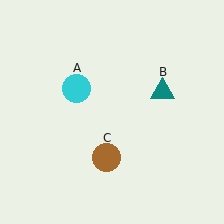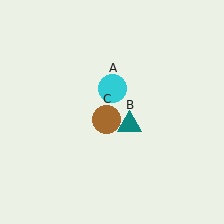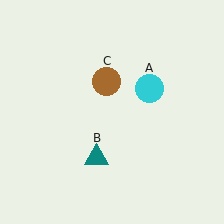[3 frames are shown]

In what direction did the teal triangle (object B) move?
The teal triangle (object B) moved down and to the left.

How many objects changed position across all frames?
3 objects changed position: cyan circle (object A), teal triangle (object B), brown circle (object C).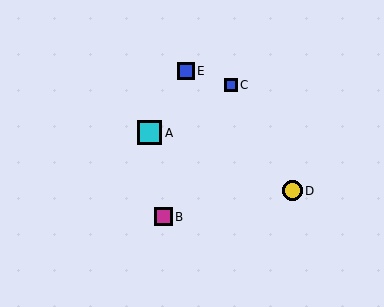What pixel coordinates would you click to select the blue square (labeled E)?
Click at (186, 71) to select the blue square E.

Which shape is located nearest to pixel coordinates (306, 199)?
The yellow circle (labeled D) at (292, 191) is nearest to that location.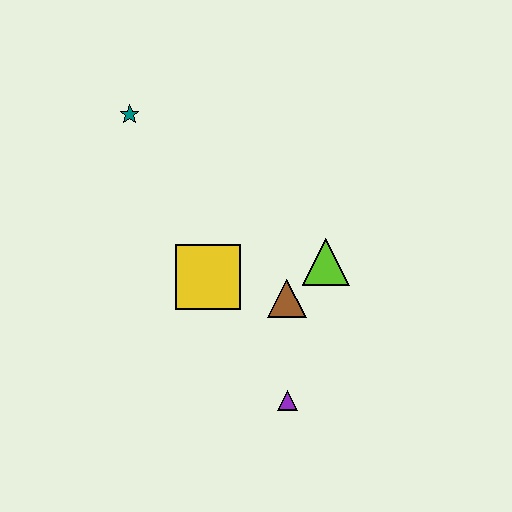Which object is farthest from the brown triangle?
The teal star is farthest from the brown triangle.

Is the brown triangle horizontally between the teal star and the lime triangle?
Yes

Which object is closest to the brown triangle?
The lime triangle is closest to the brown triangle.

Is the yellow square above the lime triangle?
No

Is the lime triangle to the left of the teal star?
No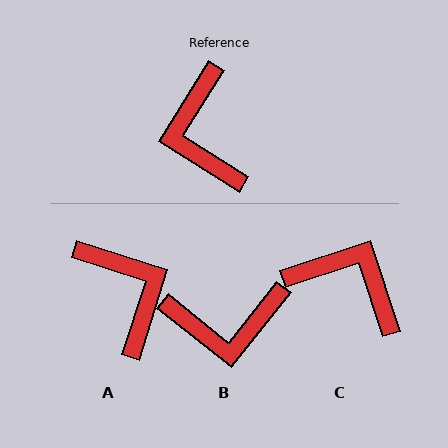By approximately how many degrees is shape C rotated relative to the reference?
Approximately 130 degrees clockwise.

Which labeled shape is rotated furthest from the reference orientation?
A, about 166 degrees away.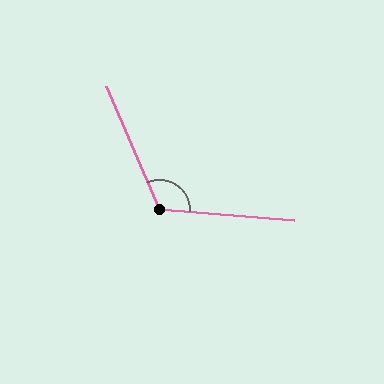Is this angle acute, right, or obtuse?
It is obtuse.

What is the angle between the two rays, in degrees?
Approximately 118 degrees.